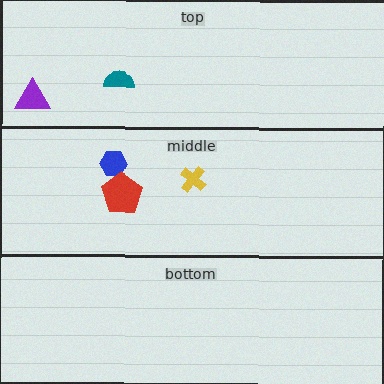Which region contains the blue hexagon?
The middle region.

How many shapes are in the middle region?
3.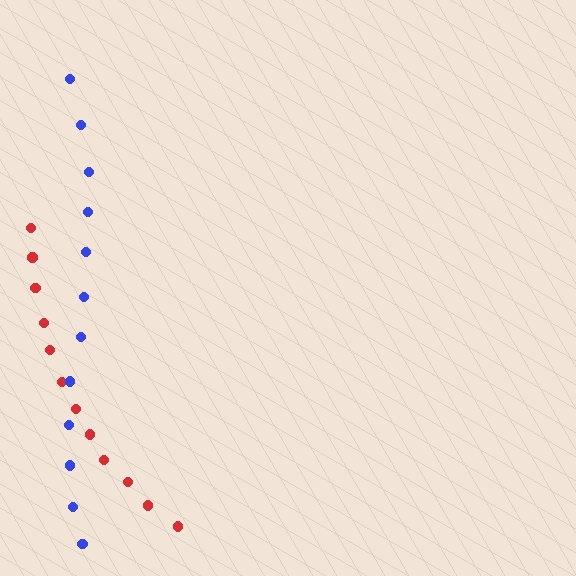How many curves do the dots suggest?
There are 2 distinct paths.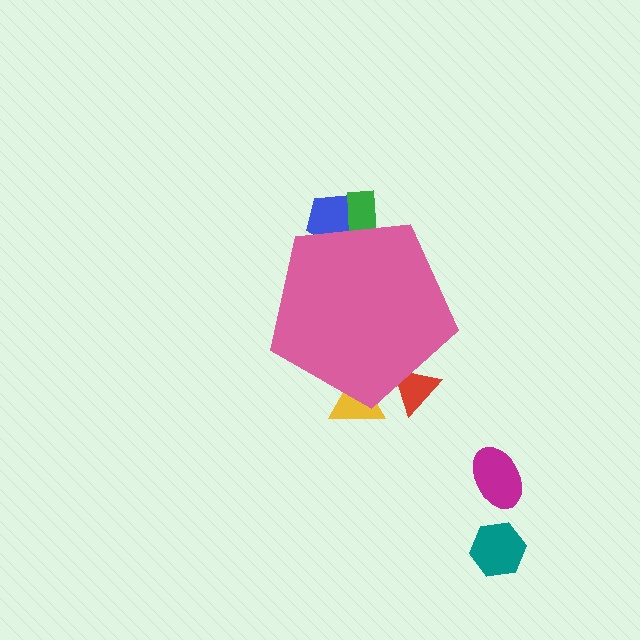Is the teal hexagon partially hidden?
No, the teal hexagon is fully visible.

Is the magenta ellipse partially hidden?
No, the magenta ellipse is fully visible.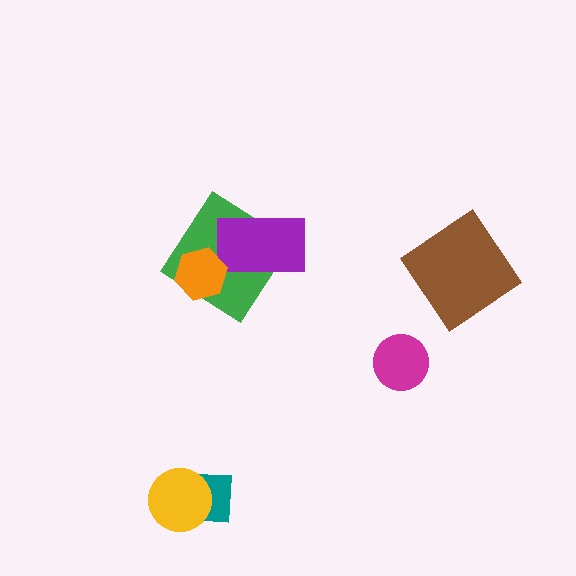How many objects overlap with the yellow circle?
1 object overlaps with the yellow circle.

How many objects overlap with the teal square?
1 object overlaps with the teal square.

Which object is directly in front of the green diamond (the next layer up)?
The purple rectangle is directly in front of the green diamond.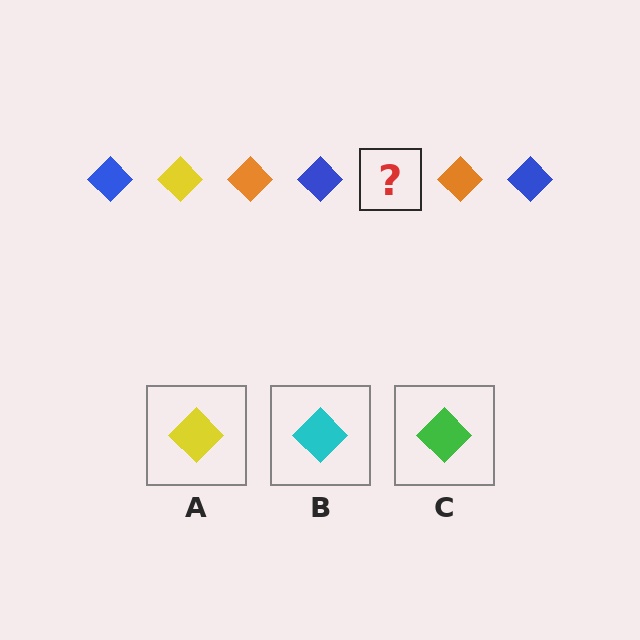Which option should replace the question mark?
Option A.